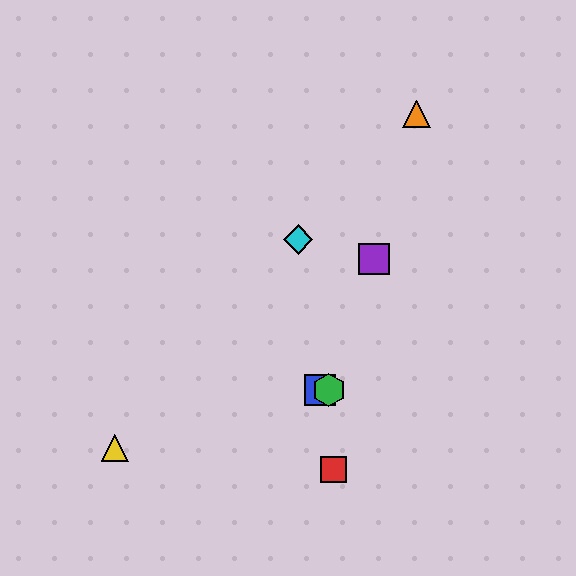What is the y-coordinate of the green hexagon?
The green hexagon is at y≈390.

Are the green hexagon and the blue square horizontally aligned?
Yes, both are at y≈390.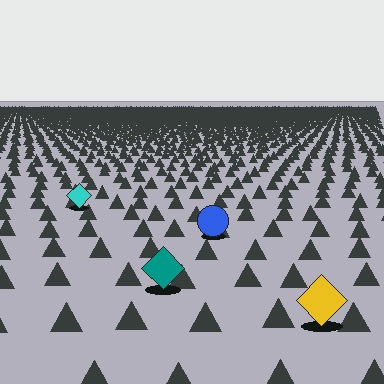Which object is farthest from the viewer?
The cyan diamond is farthest from the viewer. It appears smaller and the ground texture around it is denser.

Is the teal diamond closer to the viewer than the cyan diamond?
Yes. The teal diamond is closer — you can tell from the texture gradient: the ground texture is coarser near it.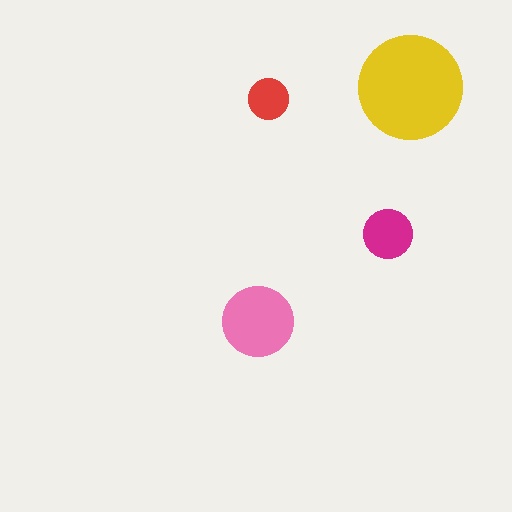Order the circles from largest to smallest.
the yellow one, the pink one, the magenta one, the red one.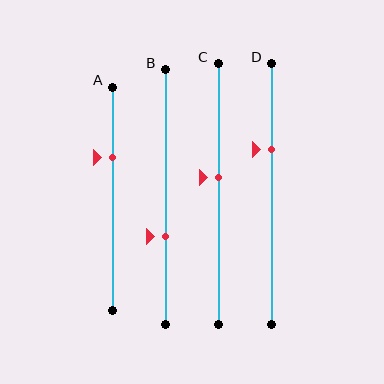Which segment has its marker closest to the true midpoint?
Segment C has its marker closest to the true midpoint.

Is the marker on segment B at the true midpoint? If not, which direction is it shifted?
No, the marker on segment B is shifted downward by about 16% of the segment length.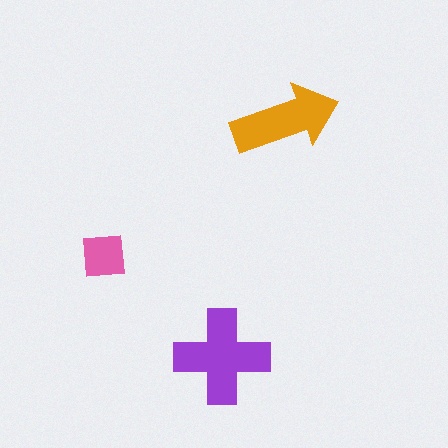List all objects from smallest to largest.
The pink square, the orange arrow, the purple cross.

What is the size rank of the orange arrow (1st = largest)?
2nd.